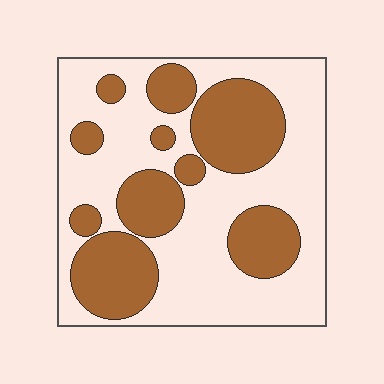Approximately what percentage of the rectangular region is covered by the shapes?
Approximately 35%.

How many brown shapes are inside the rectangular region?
10.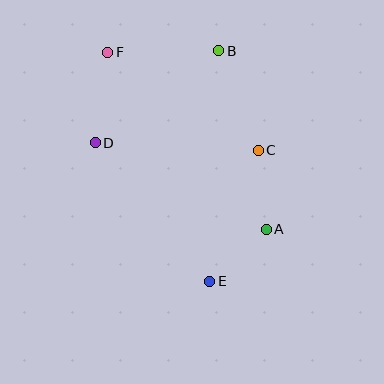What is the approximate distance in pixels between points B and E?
The distance between B and E is approximately 230 pixels.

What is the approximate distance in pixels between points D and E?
The distance between D and E is approximately 180 pixels.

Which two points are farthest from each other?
Points E and F are farthest from each other.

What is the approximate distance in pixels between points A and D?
The distance between A and D is approximately 191 pixels.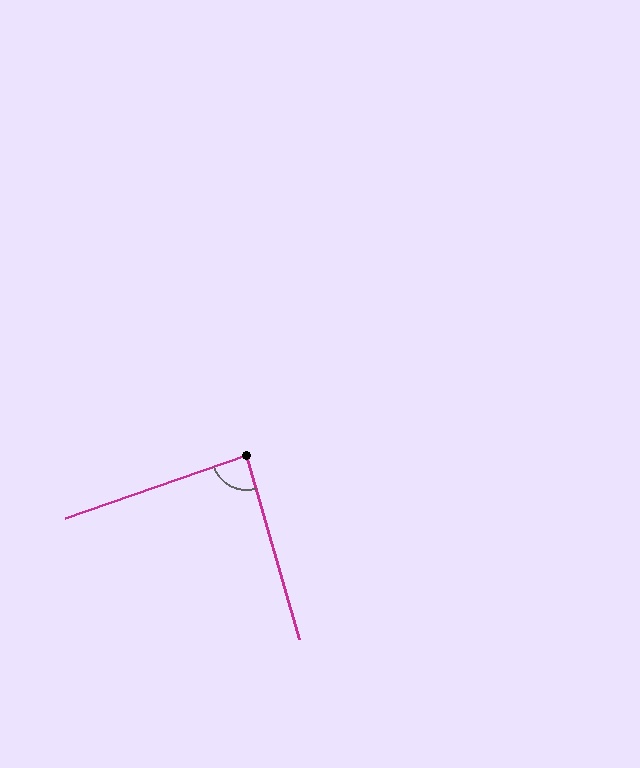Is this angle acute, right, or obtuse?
It is approximately a right angle.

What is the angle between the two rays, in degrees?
Approximately 87 degrees.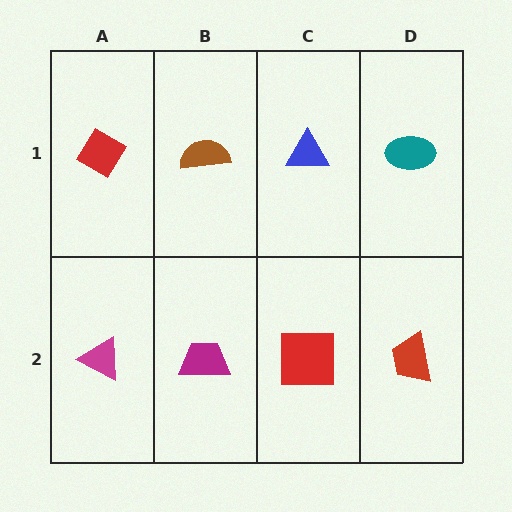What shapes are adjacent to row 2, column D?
A teal ellipse (row 1, column D), a red square (row 2, column C).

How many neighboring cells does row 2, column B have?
3.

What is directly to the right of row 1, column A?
A brown semicircle.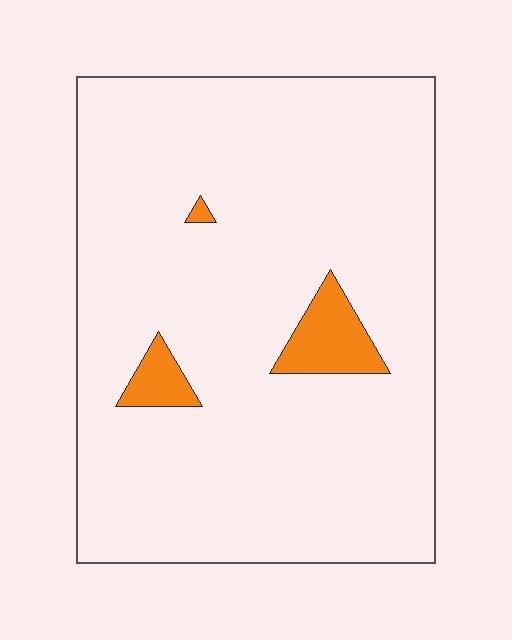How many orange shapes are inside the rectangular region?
3.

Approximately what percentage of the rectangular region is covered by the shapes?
Approximately 5%.